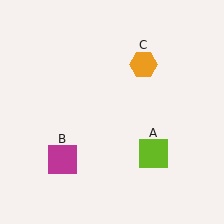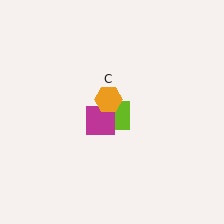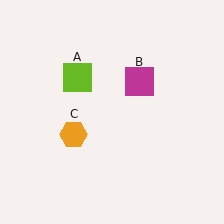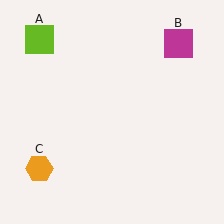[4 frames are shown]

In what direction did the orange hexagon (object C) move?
The orange hexagon (object C) moved down and to the left.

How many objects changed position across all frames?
3 objects changed position: lime square (object A), magenta square (object B), orange hexagon (object C).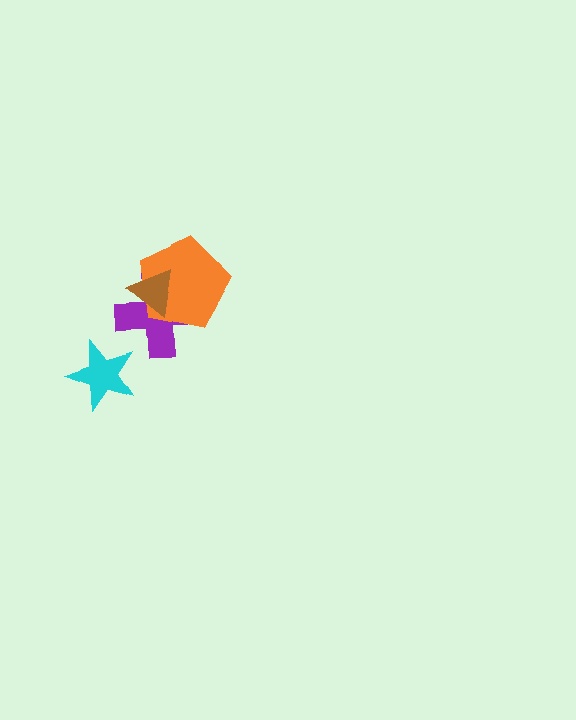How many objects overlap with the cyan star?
0 objects overlap with the cyan star.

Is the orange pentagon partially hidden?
Yes, it is partially covered by another shape.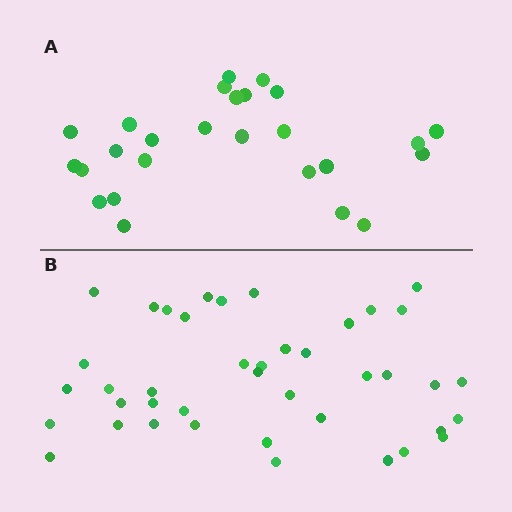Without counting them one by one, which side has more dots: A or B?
Region B (the bottom region) has more dots.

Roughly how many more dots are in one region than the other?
Region B has approximately 15 more dots than region A.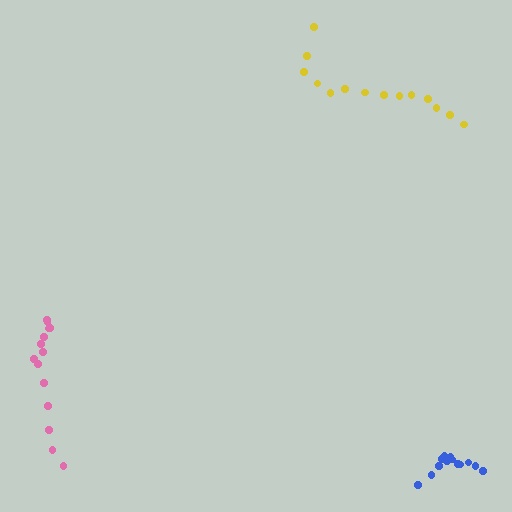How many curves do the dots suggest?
There are 3 distinct paths.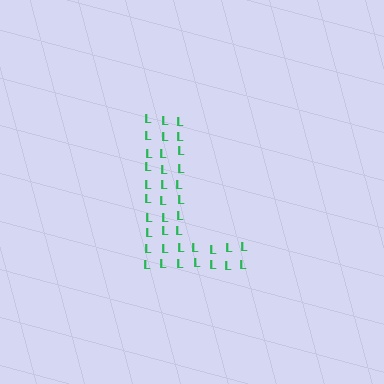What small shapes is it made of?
It is made of small letter L's.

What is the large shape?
The large shape is the letter L.